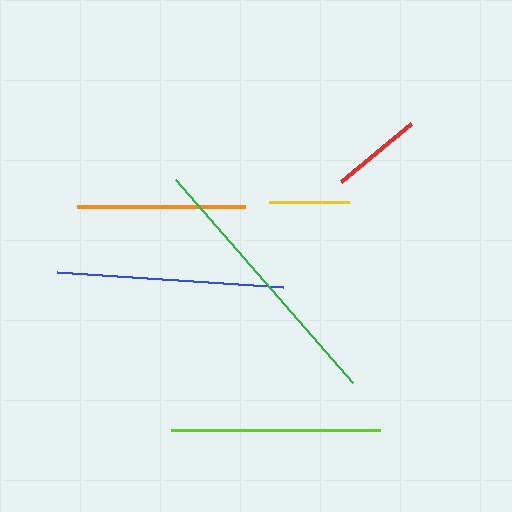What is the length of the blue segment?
The blue segment is approximately 227 pixels long.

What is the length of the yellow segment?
The yellow segment is approximately 81 pixels long.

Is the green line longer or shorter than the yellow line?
The green line is longer than the yellow line.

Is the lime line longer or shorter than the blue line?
The blue line is longer than the lime line.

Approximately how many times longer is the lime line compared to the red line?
The lime line is approximately 2.3 times the length of the red line.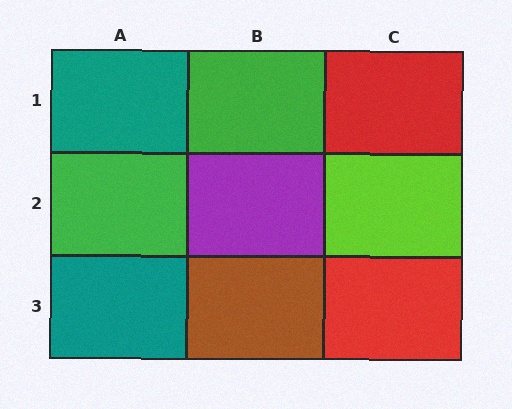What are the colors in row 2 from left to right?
Green, purple, lime.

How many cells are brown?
1 cell is brown.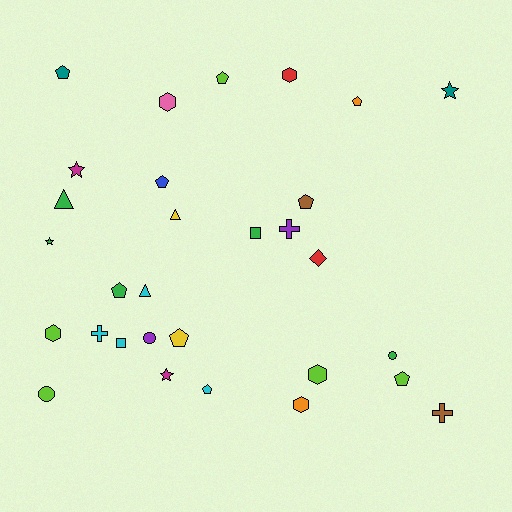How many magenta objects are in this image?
There are 2 magenta objects.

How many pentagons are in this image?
There are 9 pentagons.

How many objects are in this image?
There are 30 objects.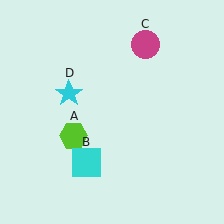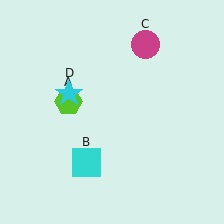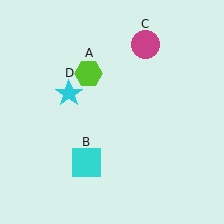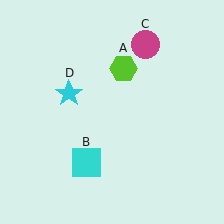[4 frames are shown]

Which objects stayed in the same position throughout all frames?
Cyan square (object B) and magenta circle (object C) and cyan star (object D) remained stationary.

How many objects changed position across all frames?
1 object changed position: lime hexagon (object A).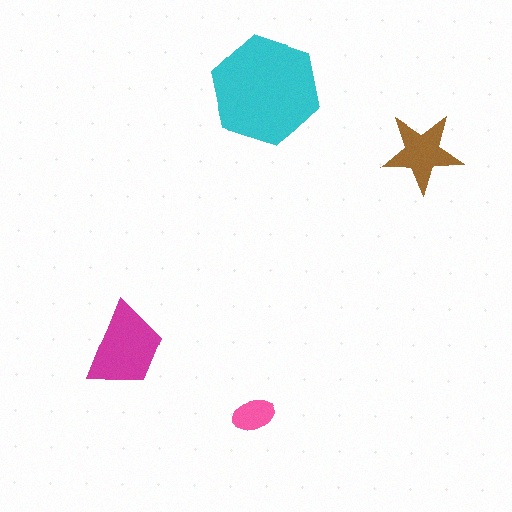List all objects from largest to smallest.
The cyan hexagon, the magenta trapezoid, the brown star, the pink ellipse.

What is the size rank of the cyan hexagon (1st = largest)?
1st.